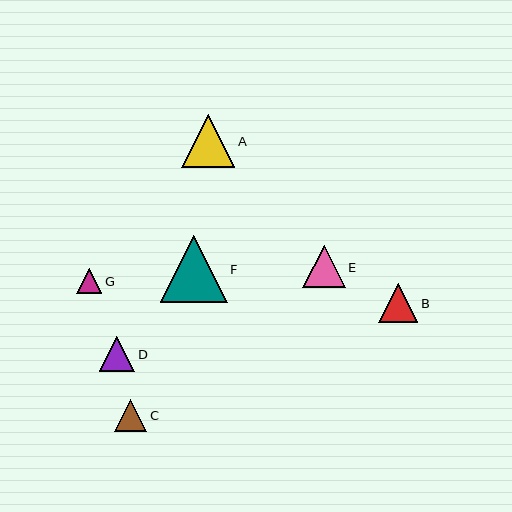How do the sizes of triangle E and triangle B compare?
Triangle E and triangle B are approximately the same size.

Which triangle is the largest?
Triangle F is the largest with a size of approximately 67 pixels.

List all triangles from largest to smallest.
From largest to smallest: F, A, E, B, D, C, G.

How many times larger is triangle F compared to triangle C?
Triangle F is approximately 2.1 times the size of triangle C.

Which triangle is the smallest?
Triangle G is the smallest with a size of approximately 25 pixels.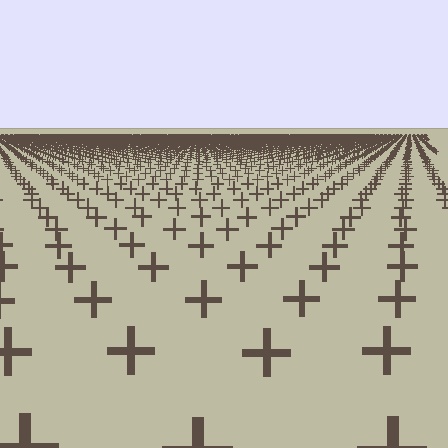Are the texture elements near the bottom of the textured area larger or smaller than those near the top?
Larger. Near the bottom, elements are closer to the viewer and appear at a bigger on-screen size.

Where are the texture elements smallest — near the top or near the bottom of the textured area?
Near the top.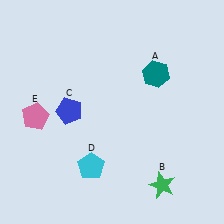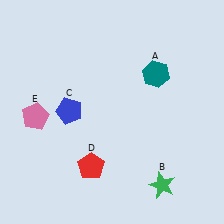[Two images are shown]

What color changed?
The pentagon (D) changed from cyan in Image 1 to red in Image 2.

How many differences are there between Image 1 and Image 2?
There is 1 difference between the two images.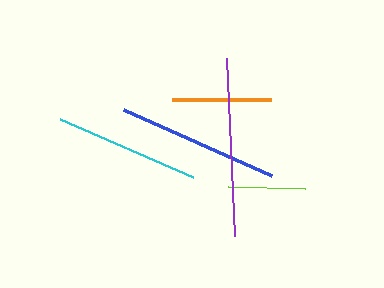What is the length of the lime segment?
The lime segment is approximately 77 pixels long.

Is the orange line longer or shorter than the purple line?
The purple line is longer than the orange line.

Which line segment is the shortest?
The lime line is the shortest at approximately 77 pixels.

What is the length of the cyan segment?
The cyan segment is approximately 146 pixels long.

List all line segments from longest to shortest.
From longest to shortest: purple, blue, cyan, orange, lime.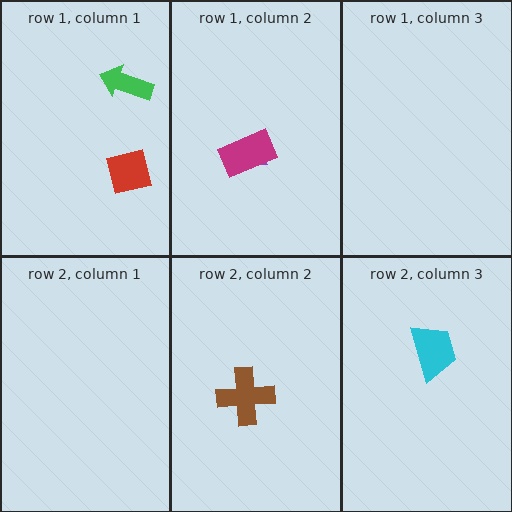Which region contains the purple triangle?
The row 1, column 2 region.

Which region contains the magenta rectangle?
The row 1, column 2 region.